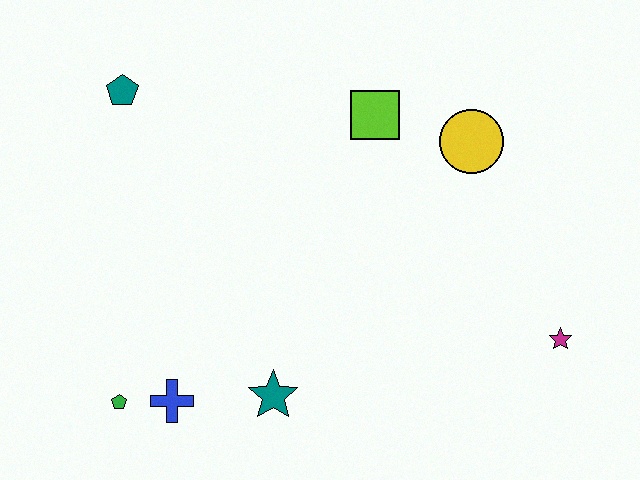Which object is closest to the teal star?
The blue cross is closest to the teal star.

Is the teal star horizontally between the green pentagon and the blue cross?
No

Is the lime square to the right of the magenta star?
No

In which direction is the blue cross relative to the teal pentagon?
The blue cross is below the teal pentagon.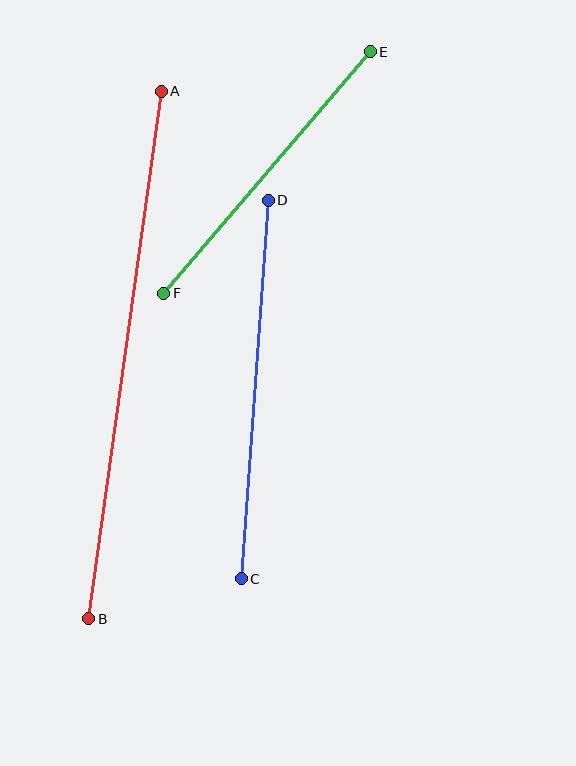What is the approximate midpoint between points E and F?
The midpoint is at approximately (267, 173) pixels.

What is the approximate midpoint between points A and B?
The midpoint is at approximately (125, 355) pixels.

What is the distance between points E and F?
The distance is approximately 318 pixels.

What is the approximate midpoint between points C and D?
The midpoint is at approximately (255, 389) pixels.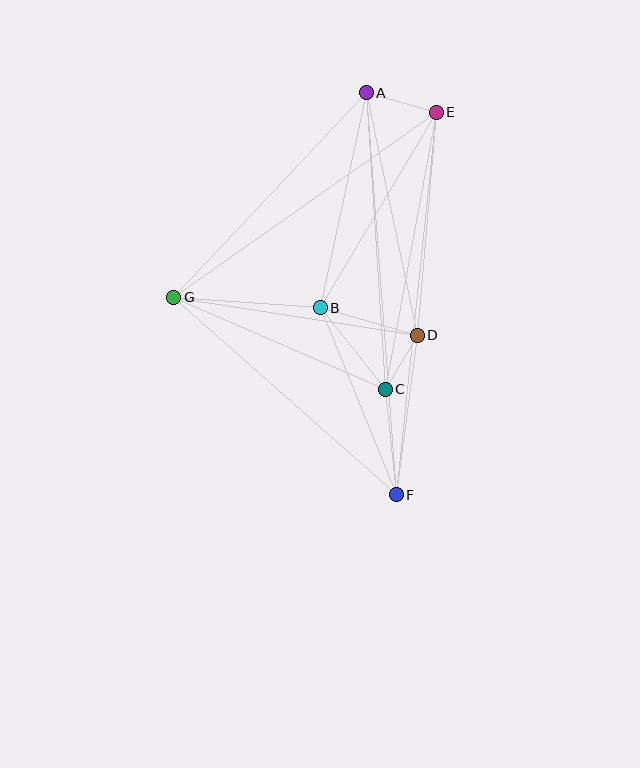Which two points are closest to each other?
Points C and D are closest to each other.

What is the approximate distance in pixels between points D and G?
The distance between D and G is approximately 246 pixels.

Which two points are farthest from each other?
Points A and F are farthest from each other.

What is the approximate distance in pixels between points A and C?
The distance between A and C is approximately 297 pixels.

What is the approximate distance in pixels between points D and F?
The distance between D and F is approximately 161 pixels.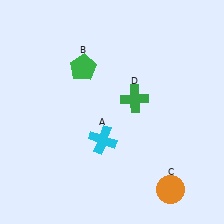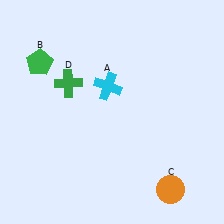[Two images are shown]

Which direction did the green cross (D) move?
The green cross (D) moved left.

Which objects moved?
The objects that moved are: the cyan cross (A), the green pentagon (B), the green cross (D).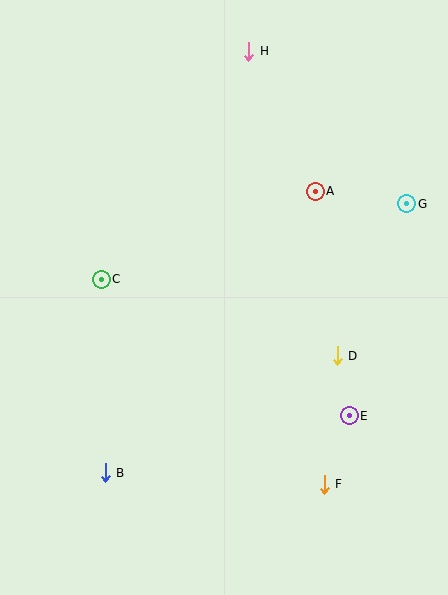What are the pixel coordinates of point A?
Point A is at (315, 191).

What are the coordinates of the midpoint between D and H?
The midpoint between D and H is at (293, 204).